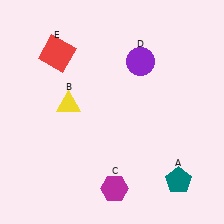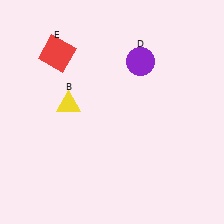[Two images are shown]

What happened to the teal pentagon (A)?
The teal pentagon (A) was removed in Image 2. It was in the bottom-right area of Image 1.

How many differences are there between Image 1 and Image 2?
There are 2 differences between the two images.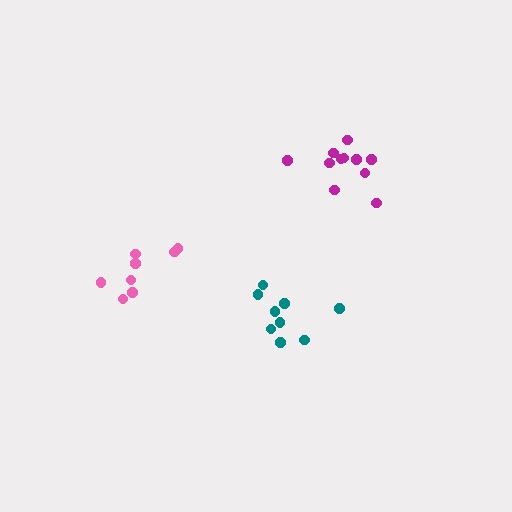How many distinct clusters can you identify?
There are 3 distinct clusters.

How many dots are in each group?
Group 1: 9 dots, Group 2: 11 dots, Group 3: 8 dots (28 total).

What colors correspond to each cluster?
The clusters are colored: teal, magenta, pink.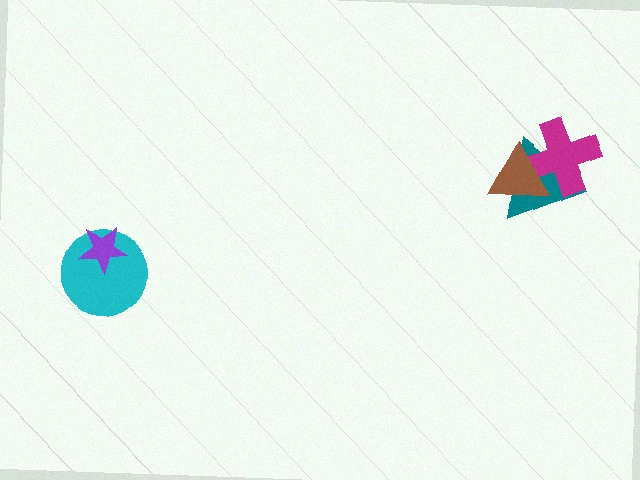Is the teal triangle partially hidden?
Yes, it is partially covered by another shape.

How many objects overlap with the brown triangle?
2 objects overlap with the brown triangle.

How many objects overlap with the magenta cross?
2 objects overlap with the magenta cross.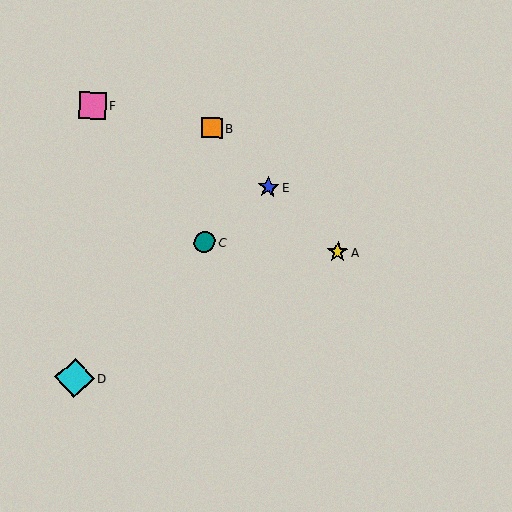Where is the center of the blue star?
The center of the blue star is at (268, 187).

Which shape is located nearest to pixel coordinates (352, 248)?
The yellow star (labeled A) at (338, 252) is nearest to that location.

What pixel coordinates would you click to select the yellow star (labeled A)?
Click at (338, 252) to select the yellow star A.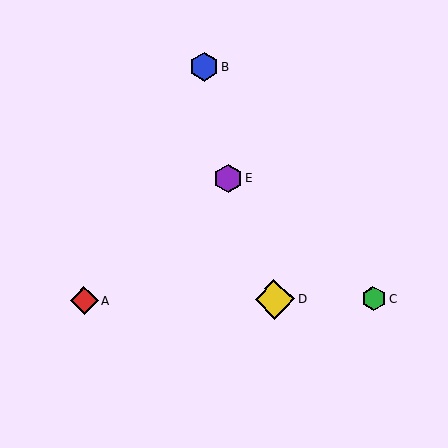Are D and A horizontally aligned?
Yes, both are at y≈299.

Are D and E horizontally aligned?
No, D is at y≈299 and E is at y≈178.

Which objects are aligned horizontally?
Objects A, C, D are aligned horizontally.